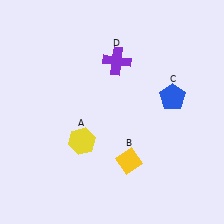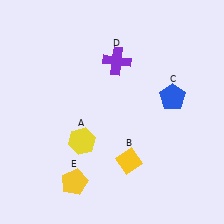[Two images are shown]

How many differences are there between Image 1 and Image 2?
There is 1 difference between the two images.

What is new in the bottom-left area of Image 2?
A yellow pentagon (E) was added in the bottom-left area of Image 2.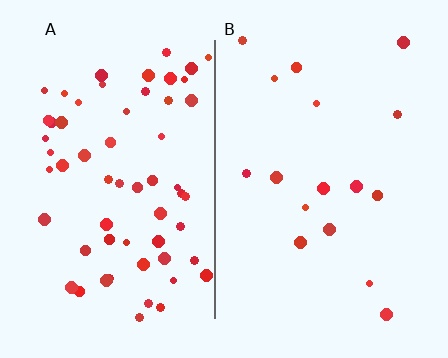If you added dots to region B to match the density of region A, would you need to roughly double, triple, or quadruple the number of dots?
Approximately quadruple.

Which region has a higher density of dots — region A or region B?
A (the left).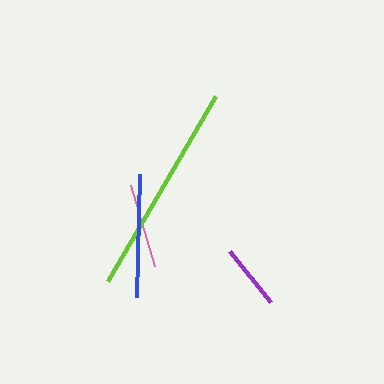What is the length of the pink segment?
The pink segment is approximately 85 pixels long.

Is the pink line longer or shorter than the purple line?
The pink line is longer than the purple line.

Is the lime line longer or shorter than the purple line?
The lime line is longer than the purple line.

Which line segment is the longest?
The lime line is the longest at approximately 214 pixels.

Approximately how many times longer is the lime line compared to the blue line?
The lime line is approximately 1.7 times the length of the blue line.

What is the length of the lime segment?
The lime segment is approximately 214 pixels long.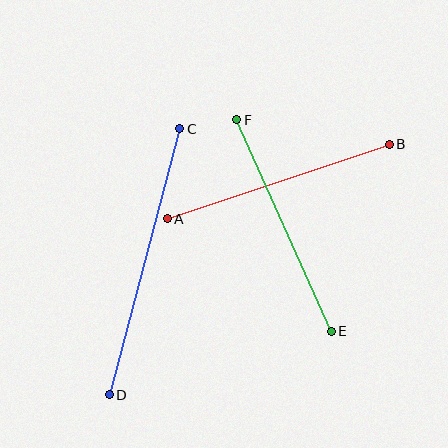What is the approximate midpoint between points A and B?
The midpoint is at approximately (278, 181) pixels.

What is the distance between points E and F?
The distance is approximately 232 pixels.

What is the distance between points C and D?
The distance is approximately 275 pixels.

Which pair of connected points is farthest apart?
Points C and D are farthest apart.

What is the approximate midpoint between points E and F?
The midpoint is at approximately (284, 225) pixels.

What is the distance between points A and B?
The distance is approximately 234 pixels.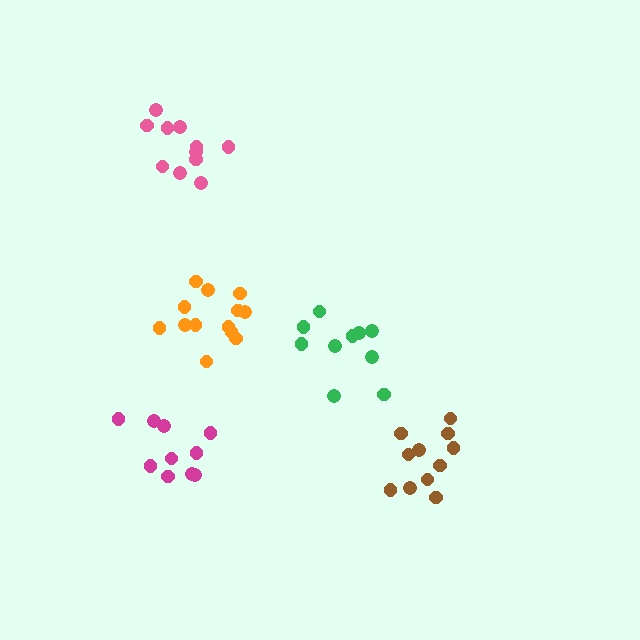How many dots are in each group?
Group 1: 10 dots, Group 2: 13 dots, Group 3: 10 dots, Group 4: 11 dots, Group 5: 11 dots (55 total).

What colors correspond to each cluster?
The clusters are colored: magenta, orange, green, brown, pink.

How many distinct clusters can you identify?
There are 5 distinct clusters.